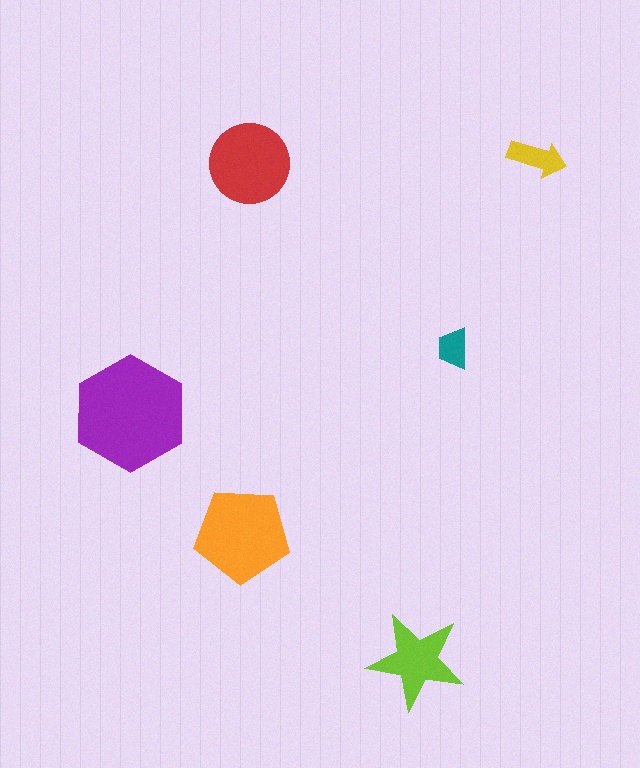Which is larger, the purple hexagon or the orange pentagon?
The purple hexagon.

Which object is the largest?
The purple hexagon.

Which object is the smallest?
The teal trapezoid.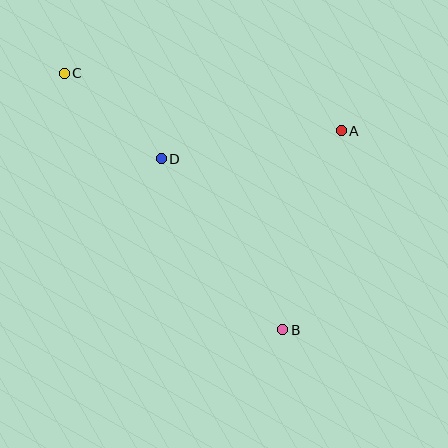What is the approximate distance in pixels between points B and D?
The distance between B and D is approximately 210 pixels.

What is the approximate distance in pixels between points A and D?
The distance between A and D is approximately 182 pixels.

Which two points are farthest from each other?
Points B and C are farthest from each other.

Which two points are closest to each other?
Points C and D are closest to each other.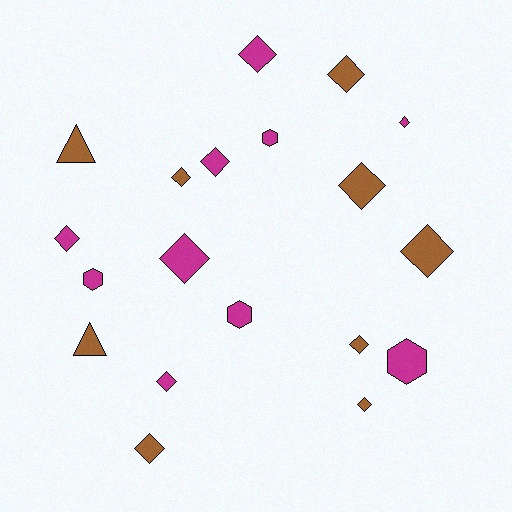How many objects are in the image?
There are 19 objects.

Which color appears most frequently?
Magenta, with 10 objects.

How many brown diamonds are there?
There are 7 brown diamonds.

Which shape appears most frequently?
Diamond, with 13 objects.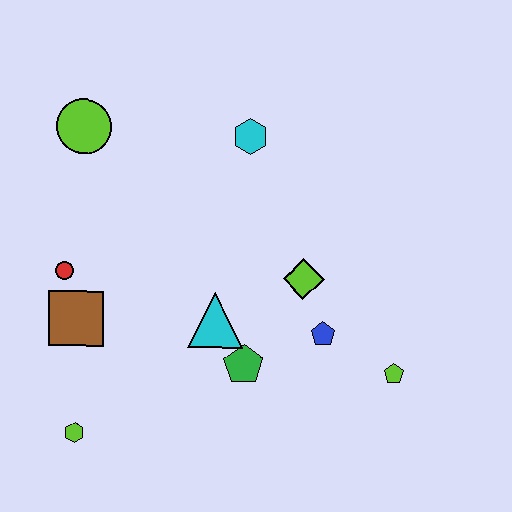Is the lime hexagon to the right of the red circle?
Yes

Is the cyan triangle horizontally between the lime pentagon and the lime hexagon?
Yes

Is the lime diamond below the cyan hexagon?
Yes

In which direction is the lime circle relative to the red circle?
The lime circle is above the red circle.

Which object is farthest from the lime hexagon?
The cyan hexagon is farthest from the lime hexagon.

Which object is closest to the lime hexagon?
The brown square is closest to the lime hexagon.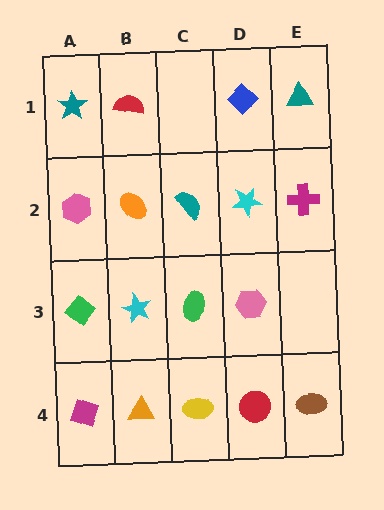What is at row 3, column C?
A green ellipse.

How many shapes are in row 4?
5 shapes.